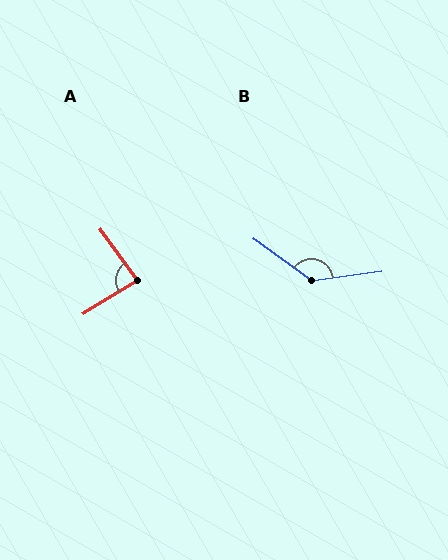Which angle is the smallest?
A, at approximately 86 degrees.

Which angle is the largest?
B, at approximately 137 degrees.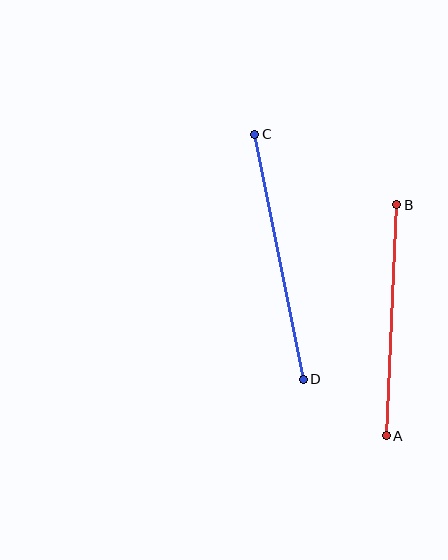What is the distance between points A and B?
The distance is approximately 231 pixels.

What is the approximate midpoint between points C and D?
The midpoint is at approximately (279, 257) pixels.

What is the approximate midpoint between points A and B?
The midpoint is at approximately (391, 320) pixels.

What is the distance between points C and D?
The distance is approximately 250 pixels.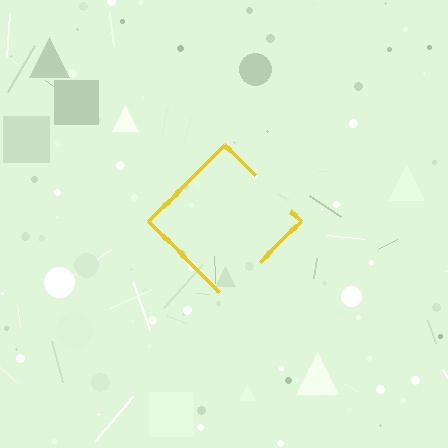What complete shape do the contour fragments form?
The contour fragments form a diamond.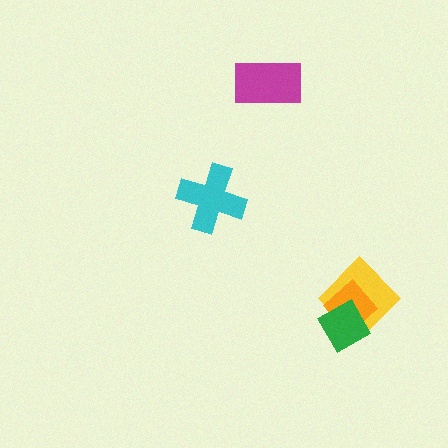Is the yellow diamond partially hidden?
Yes, it is partially covered by another shape.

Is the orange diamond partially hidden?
Yes, it is partially covered by another shape.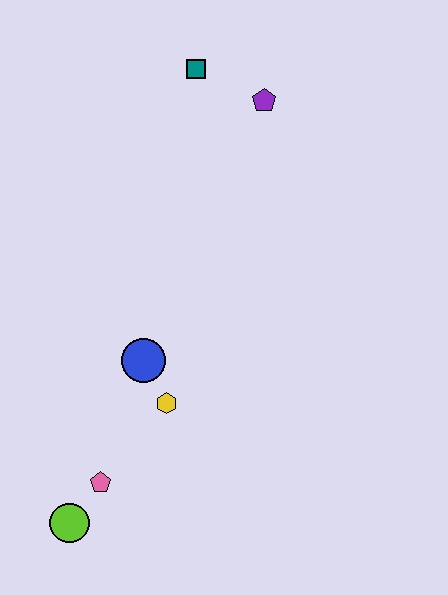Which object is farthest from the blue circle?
The teal square is farthest from the blue circle.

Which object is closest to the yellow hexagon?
The blue circle is closest to the yellow hexagon.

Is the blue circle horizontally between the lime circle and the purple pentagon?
Yes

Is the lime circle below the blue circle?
Yes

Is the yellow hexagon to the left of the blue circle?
No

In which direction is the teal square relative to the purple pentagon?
The teal square is to the left of the purple pentagon.